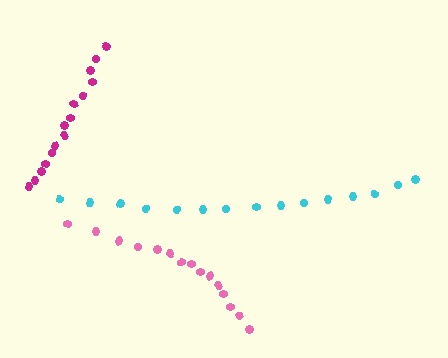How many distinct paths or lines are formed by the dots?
There are 3 distinct paths.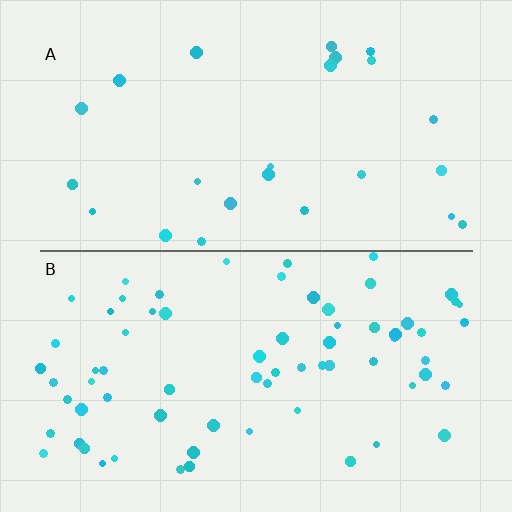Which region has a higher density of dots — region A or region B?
B (the bottom).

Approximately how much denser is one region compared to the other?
Approximately 2.8× — region B over region A.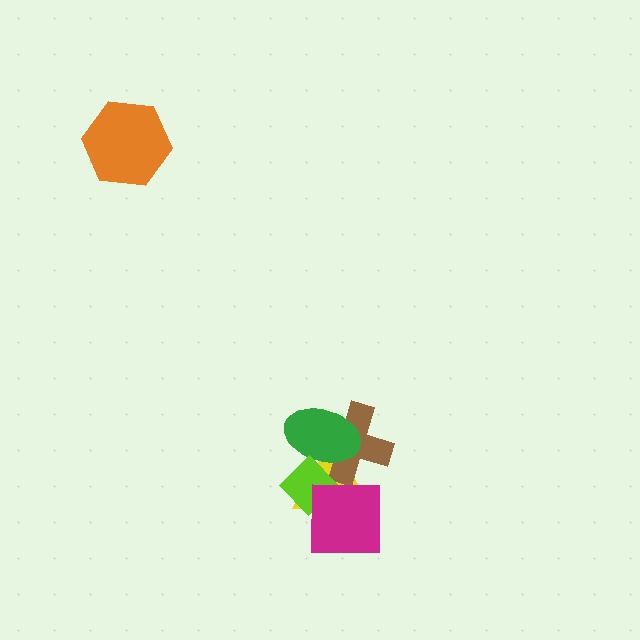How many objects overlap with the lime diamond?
4 objects overlap with the lime diamond.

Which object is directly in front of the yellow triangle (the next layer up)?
The brown cross is directly in front of the yellow triangle.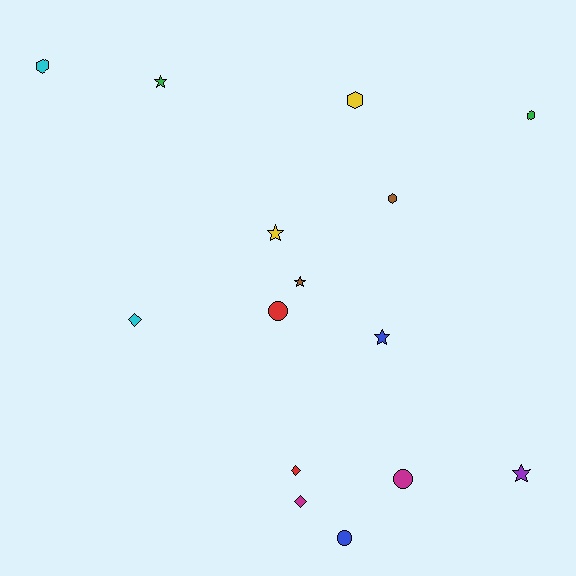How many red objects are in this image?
There are 2 red objects.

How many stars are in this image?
There are 5 stars.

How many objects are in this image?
There are 15 objects.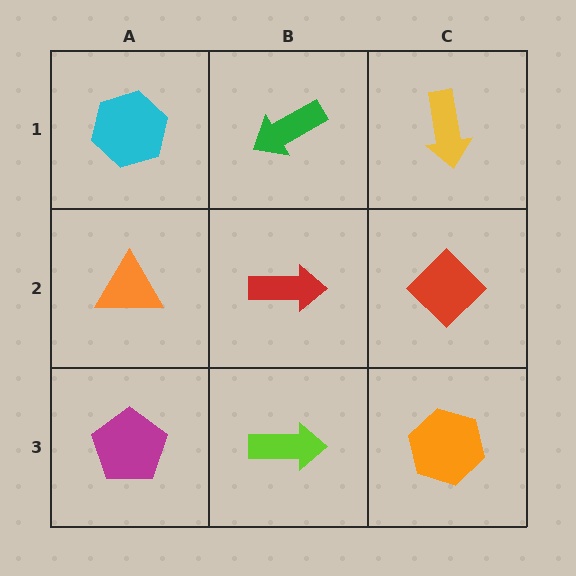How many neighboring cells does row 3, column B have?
3.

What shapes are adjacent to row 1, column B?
A red arrow (row 2, column B), a cyan hexagon (row 1, column A), a yellow arrow (row 1, column C).